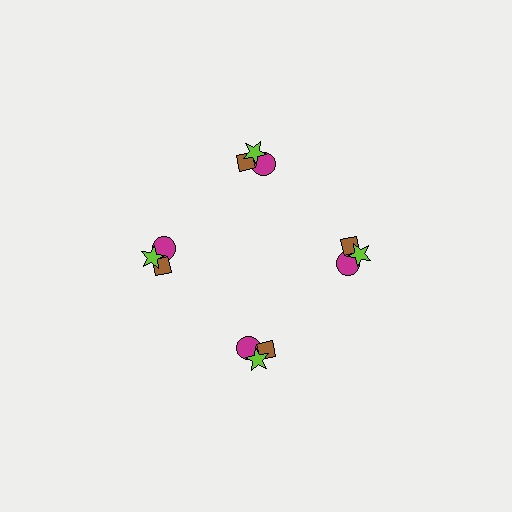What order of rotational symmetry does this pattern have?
This pattern has 4-fold rotational symmetry.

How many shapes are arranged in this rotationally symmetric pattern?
There are 12 shapes, arranged in 4 groups of 3.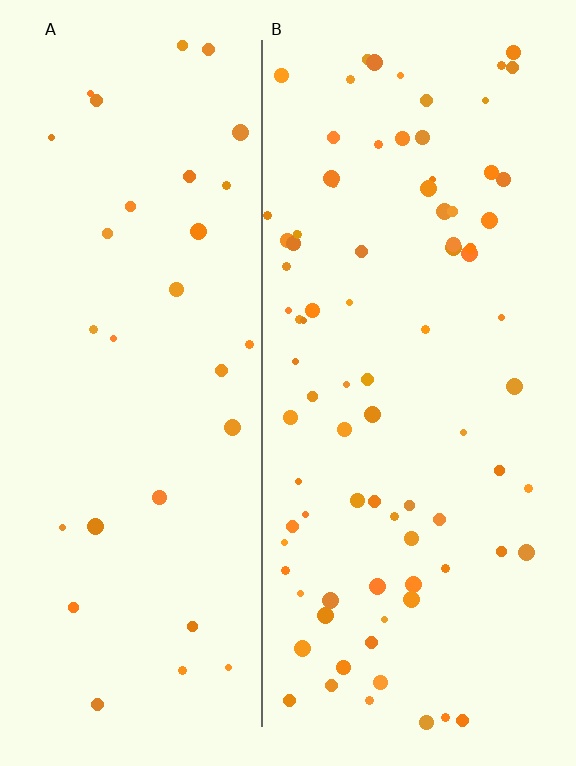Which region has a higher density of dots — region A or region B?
B (the right).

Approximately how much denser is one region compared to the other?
Approximately 2.7× — region B over region A.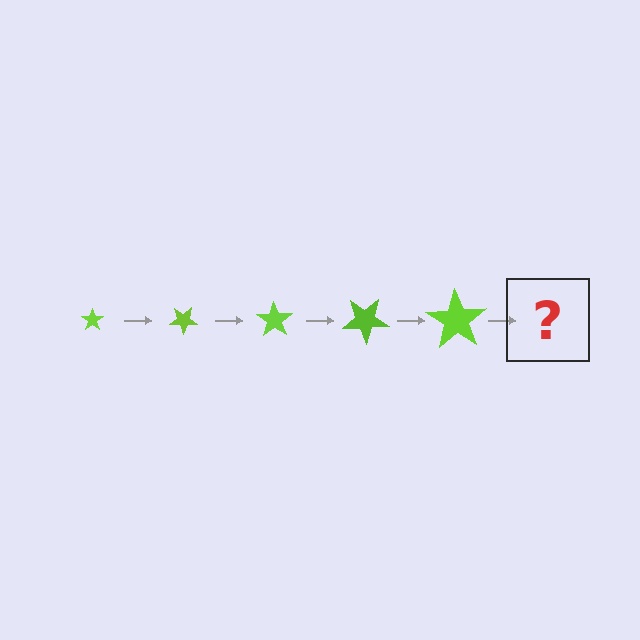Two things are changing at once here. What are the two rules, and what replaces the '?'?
The two rules are that the star grows larger each step and it rotates 35 degrees each step. The '?' should be a star, larger than the previous one and rotated 175 degrees from the start.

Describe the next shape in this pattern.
It should be a star, larger than the previous one and rotated 175 degrees from the start.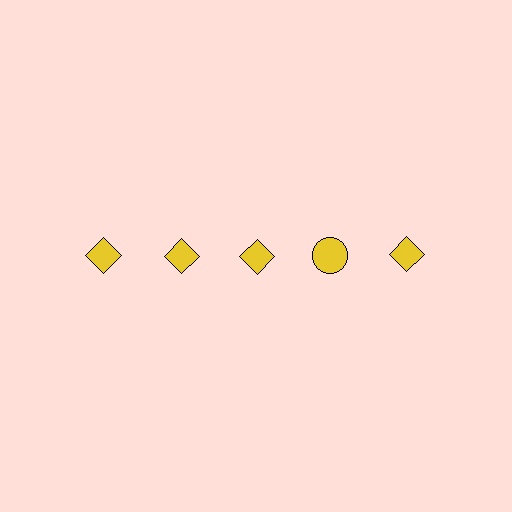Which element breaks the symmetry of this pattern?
The yellow circle in the top row, second from right column breaks the symmetry. All other shapes are yellow diamonds.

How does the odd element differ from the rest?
It has a different shape: circle instead of diamond.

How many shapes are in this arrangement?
There are 5 shapes arranged in a grid pattern.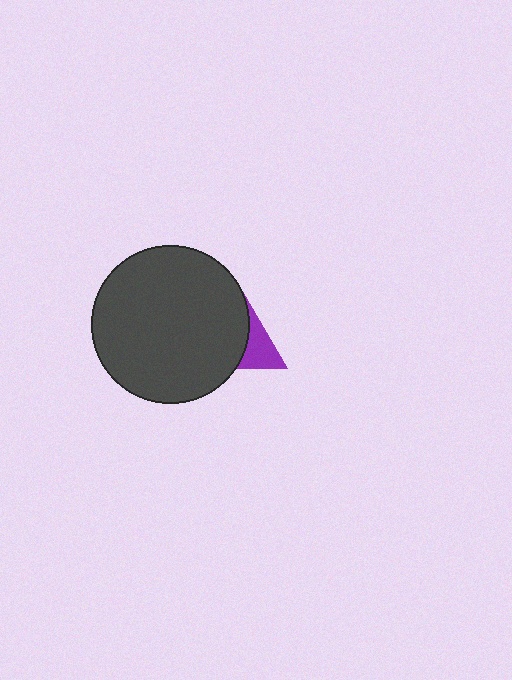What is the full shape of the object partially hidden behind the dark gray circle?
The partially hidden object is a purple triangle.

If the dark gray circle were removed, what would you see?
You would see the complete purple triangle.